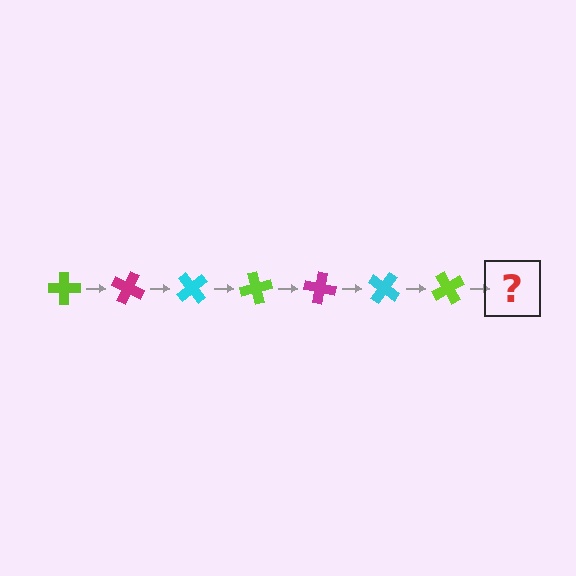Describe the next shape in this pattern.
It should be a magenta cross, rotated 175 degrees from the start.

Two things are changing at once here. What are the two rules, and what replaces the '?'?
The two rules are that it rotates 25 degrees each step and the color cycles through lime, magenta, and cyan. The '?' should be a magenta cross, rotated 175 degrees from the start.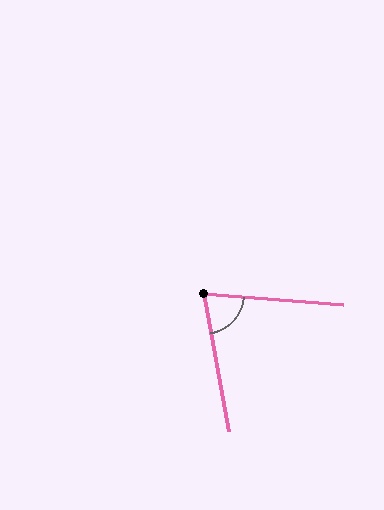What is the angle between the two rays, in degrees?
Approximately 76 degrees.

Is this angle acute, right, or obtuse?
It is acute.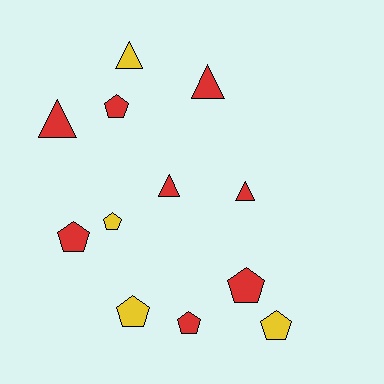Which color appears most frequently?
Red, with 8 objects.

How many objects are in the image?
There are 12 objects.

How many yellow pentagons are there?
There are 3 yellow pentagons.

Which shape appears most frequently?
Pentagon, with 7 objects.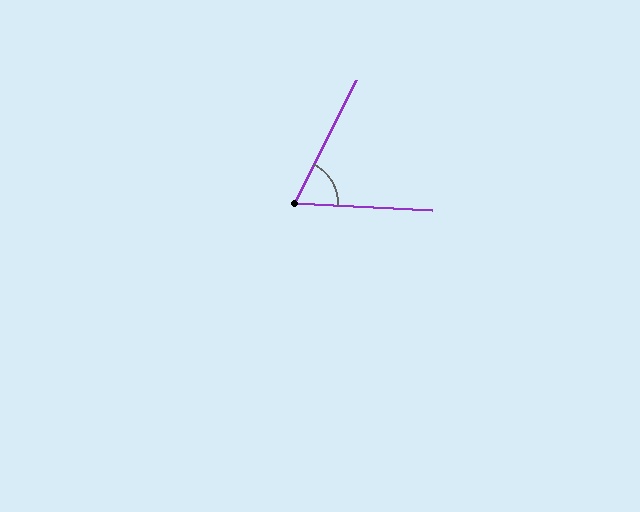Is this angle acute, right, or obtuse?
It is acute.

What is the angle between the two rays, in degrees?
Approximately 66 degrees.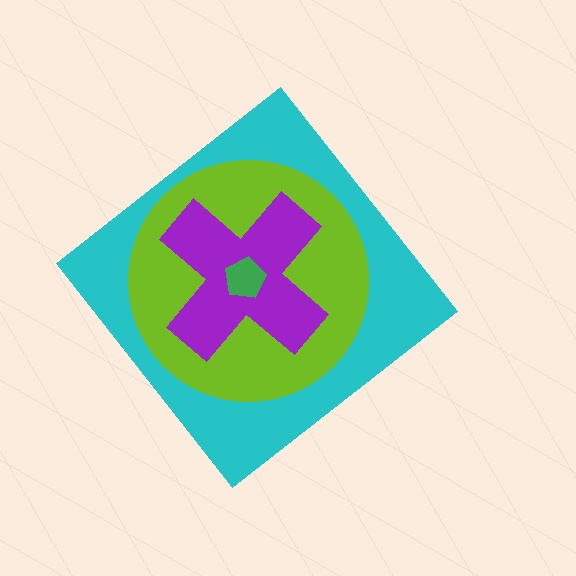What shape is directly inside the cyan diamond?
The lime circle.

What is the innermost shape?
The green pentagon.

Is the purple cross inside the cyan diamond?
Yes.